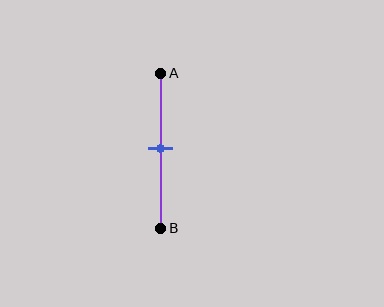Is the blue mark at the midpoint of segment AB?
Yes, the mark is approximately at the midpoint.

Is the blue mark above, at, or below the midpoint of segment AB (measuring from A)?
The blue mark is approximately at the midpoint of segment AB.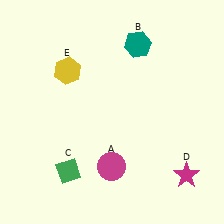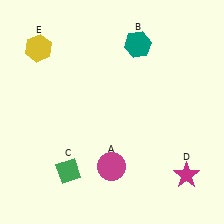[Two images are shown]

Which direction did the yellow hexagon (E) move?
The yellow hexagon (E) moved left.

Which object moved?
The yellow hexagon (E) moved left.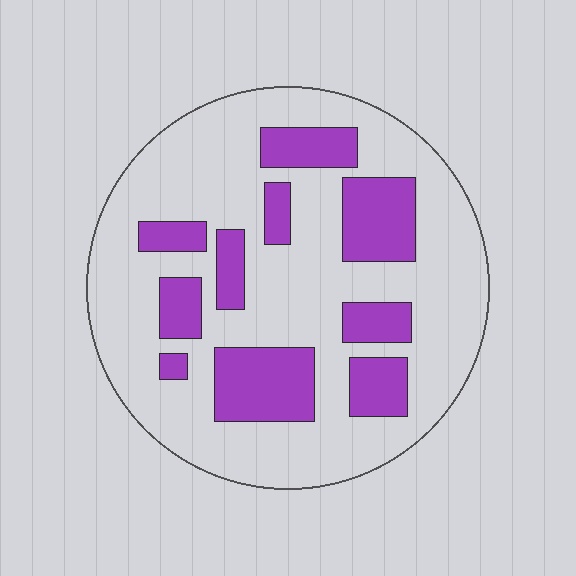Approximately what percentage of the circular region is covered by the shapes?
Approximately 25%.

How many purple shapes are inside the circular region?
10.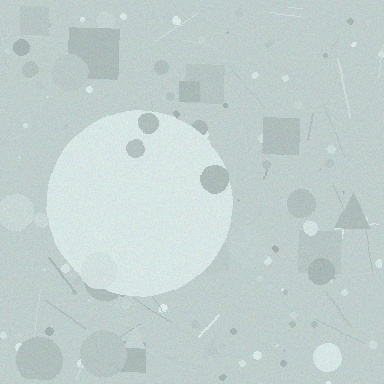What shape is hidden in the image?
A circle is hidden in the image.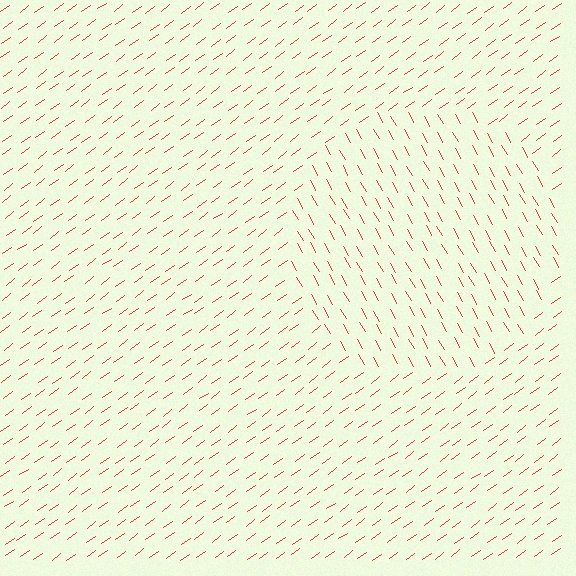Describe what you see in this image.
The image is filled with small red line segments. A circle region in the image has lines oriented differently from the surrounding lines, creating a visible texture boundary.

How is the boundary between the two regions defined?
The boundary is defined purely by a change in line orientation (approximately 84 degrees difference). All lines are the same color and thickness.